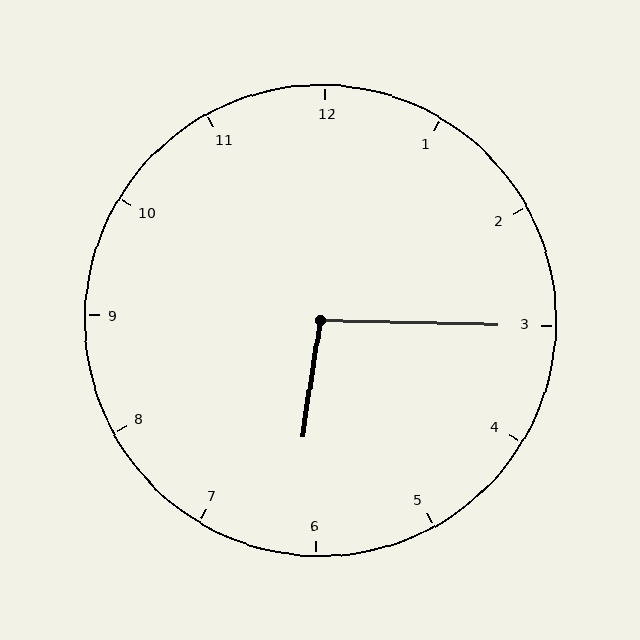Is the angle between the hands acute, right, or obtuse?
It is obtuse.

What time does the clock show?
6:15.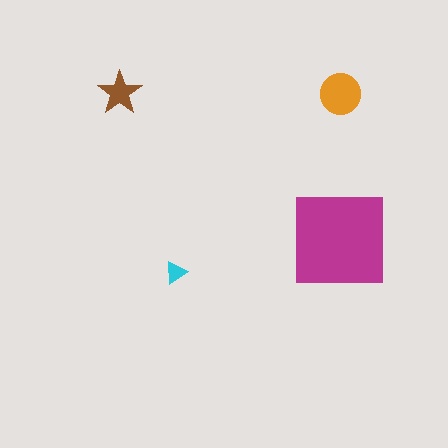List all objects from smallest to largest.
The cyan triangle, the brown star, the orange circle, the magenta square.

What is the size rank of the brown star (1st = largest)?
3rd.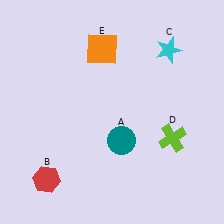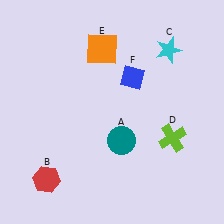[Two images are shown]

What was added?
A blue diamond (F) was added in Image 2.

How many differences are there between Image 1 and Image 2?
There is 1 difference between the two images.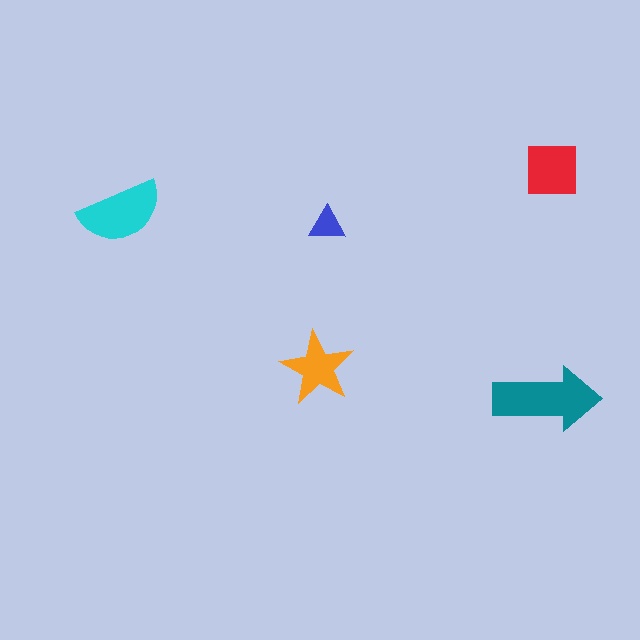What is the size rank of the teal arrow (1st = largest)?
1st.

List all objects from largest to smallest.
The teal arrow, the cyan semicircle, the red square, the orange star, the blue triangle.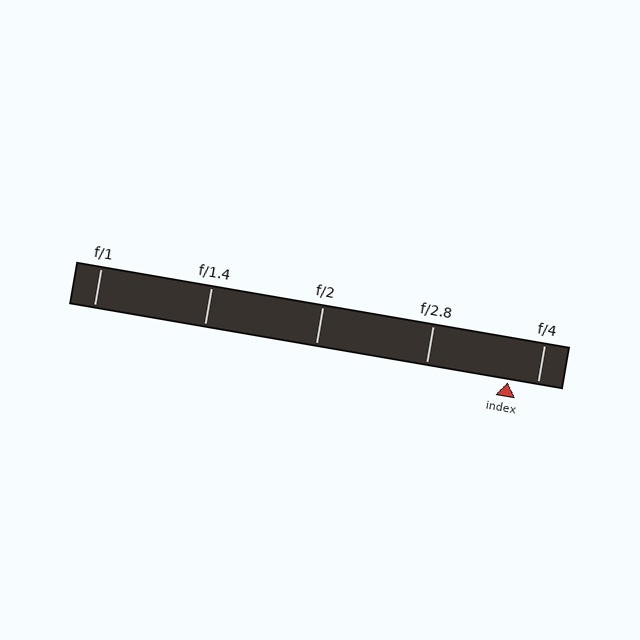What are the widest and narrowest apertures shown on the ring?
The widest aperture shown is f/1 and the narrowest is f/4.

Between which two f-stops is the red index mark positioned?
The index mark is between f/2.8 and f/4.